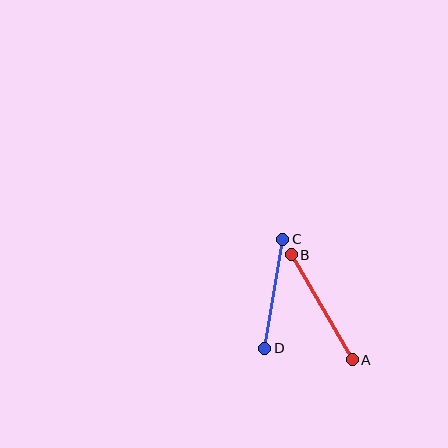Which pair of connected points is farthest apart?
Points A and B are farthest apart.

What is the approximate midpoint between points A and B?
The midpoint is at approximately (322, 307) pixels.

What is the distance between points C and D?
The distance is approximately 110 pixels.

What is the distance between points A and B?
The distance is approximately 122 pixels.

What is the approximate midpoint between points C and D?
The midpoint is at approximately (274, 294) pixels.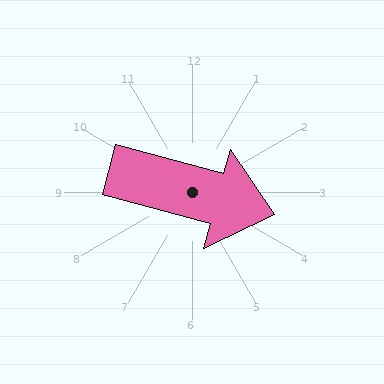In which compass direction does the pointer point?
East.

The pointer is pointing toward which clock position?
Roughly 4 o'clock.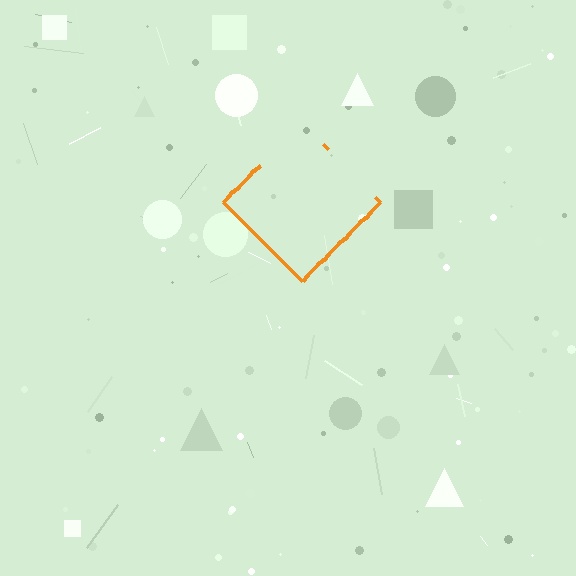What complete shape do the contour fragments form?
The contour fragments form a diamond.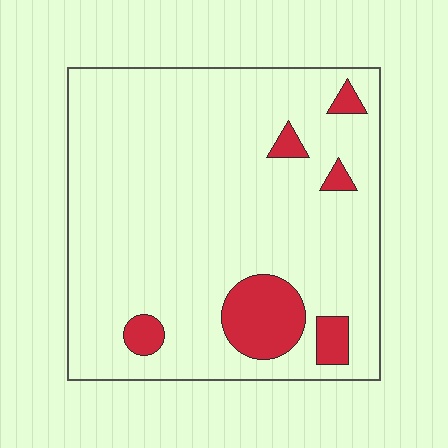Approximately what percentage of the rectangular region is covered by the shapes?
Approximately 10%.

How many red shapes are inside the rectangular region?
6.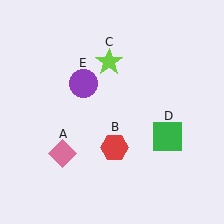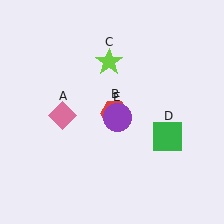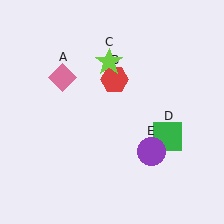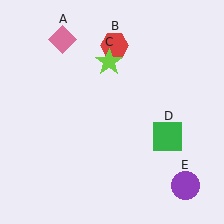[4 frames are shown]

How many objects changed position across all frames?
3 objects changed position: pink diamond (object A), red hexagon (object B), purple circle (object E).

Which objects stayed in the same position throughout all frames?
Lime star (object C) and green square (object D) remained stationary.